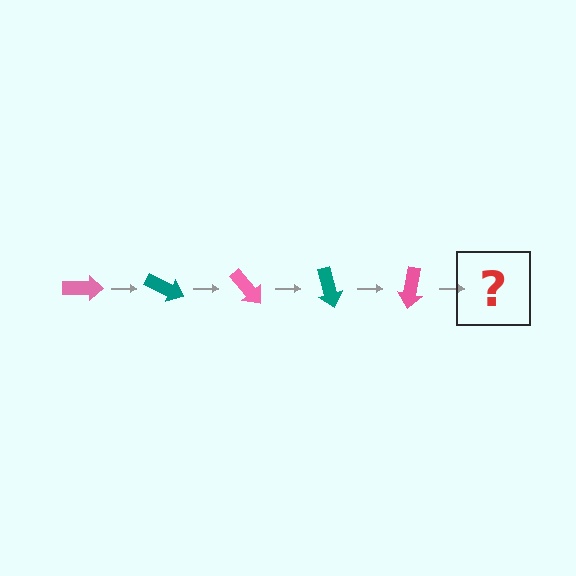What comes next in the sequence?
The next element should be a teal arrow, rotated 125 degrees from the start.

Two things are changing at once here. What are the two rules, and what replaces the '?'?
The two rules are that it rotates 25 degrees each step and the color cycles through pink and teal. The '?' should be a teal arrow, rotated 125 degrees from the start.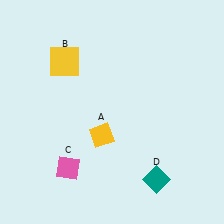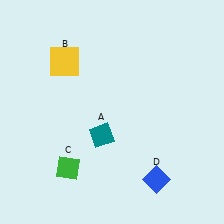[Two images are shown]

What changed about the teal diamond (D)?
In Image 1, D is teal. In Image 2, it changed to blue.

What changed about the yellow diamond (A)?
In Image 1, A is yellow. In Image 2, it changed to teal.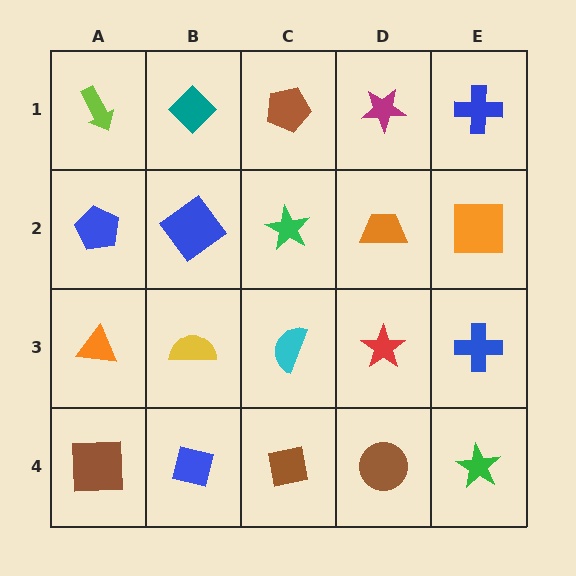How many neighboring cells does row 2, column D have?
4.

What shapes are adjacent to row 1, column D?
An orange trapezoid (row 2, column D), a brown pentagon (row 1, column C), a blue cross (row 1, column E).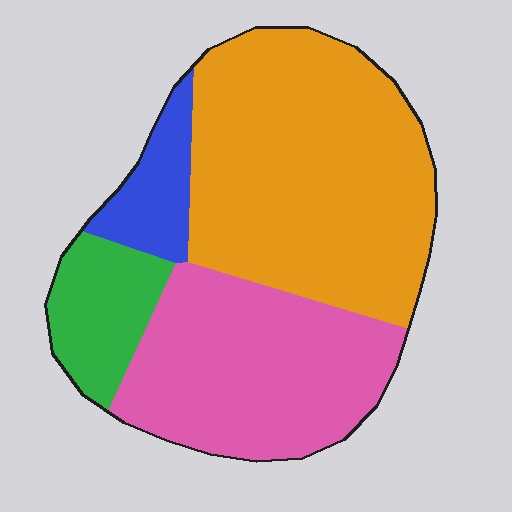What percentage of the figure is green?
Green covers 11% of the figure.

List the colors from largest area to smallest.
From largest to smallest: orange, pink, green, blue.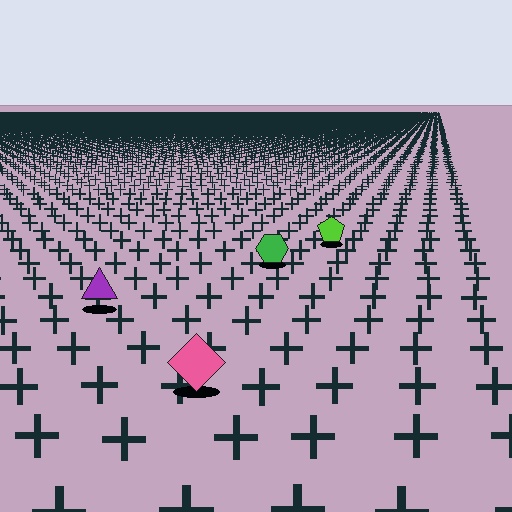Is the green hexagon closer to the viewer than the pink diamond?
No. The pink diamond is closer — you can tell from the texture gradient: the ground texture is coarser near it.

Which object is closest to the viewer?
The pink diamond is closest. The texture marks near it are larger and more spread out.